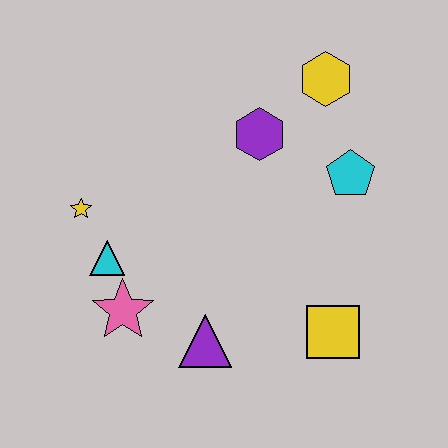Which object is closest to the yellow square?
The purple triangle is closest to the yellow square.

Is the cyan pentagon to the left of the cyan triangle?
No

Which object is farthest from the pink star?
The yellow hexagon is farthest from the pink star.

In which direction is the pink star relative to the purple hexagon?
The pink star is below the purple hexagon.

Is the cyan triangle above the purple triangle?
Yes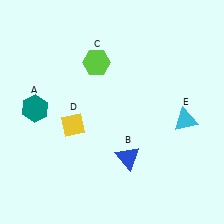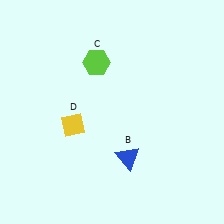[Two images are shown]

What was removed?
The cyan triangle (E), the teal hexagon (A) were removed in Image 2.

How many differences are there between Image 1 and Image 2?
There are 2 differences between the two images.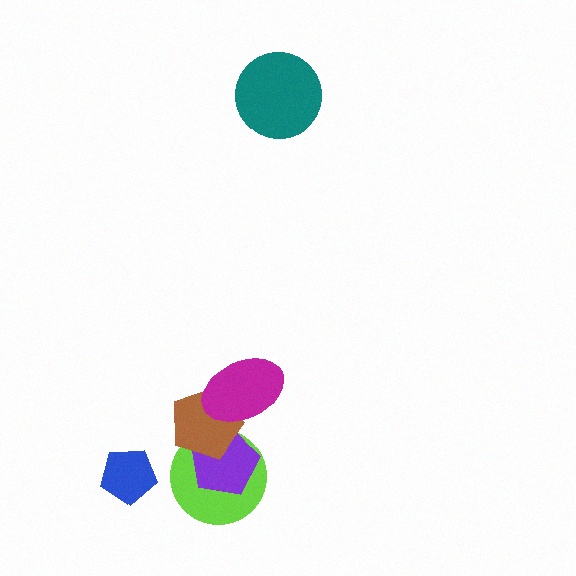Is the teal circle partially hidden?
No, no other shape covers it.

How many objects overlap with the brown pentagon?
3 objects overlap with the brown pentagon.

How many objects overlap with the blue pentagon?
0 objects overlap with the blue pentagon.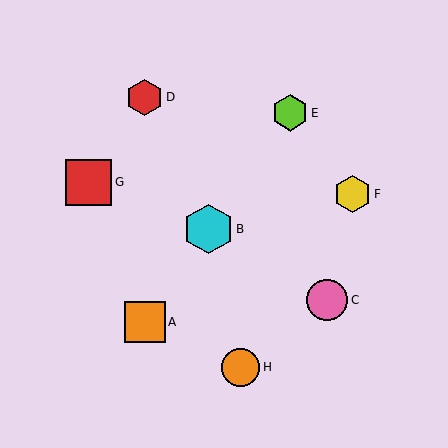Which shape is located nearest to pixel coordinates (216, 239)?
The cyan hexagon (labeled B) at (208, 229) is nearest to that location.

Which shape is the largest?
The cyan hexagon (labeled B) is the largest.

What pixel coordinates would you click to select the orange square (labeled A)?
Click at (145, 322) to select the orange square A.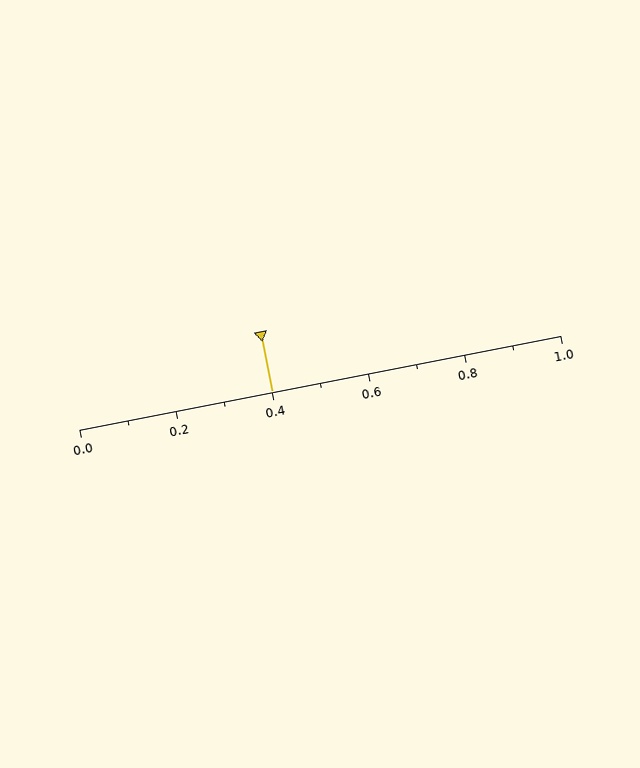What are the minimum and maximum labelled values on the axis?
The axis runs from 0.0 to 1.0.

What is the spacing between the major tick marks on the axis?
The major ticks are spaced 0.2 apart.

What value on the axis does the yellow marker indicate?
The marker indicates approximately 0.4.